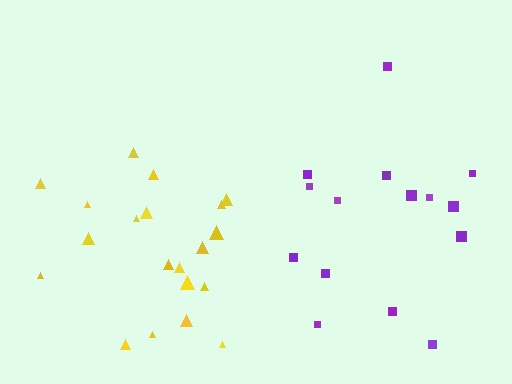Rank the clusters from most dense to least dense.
yellow, purple.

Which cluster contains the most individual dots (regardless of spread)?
Yellow (20).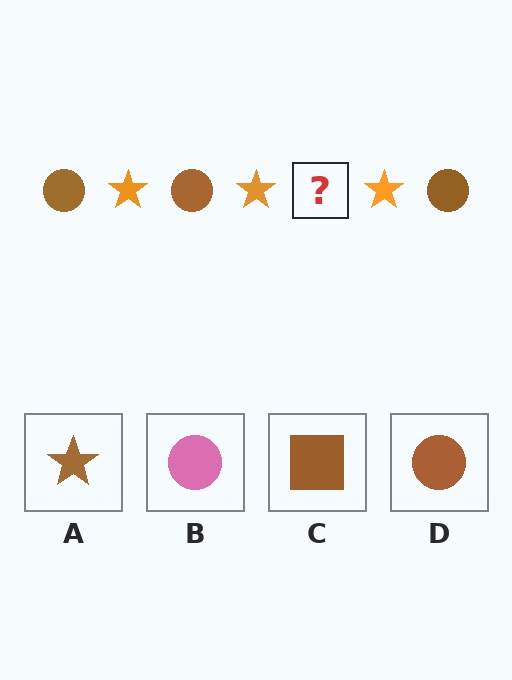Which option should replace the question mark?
Option D.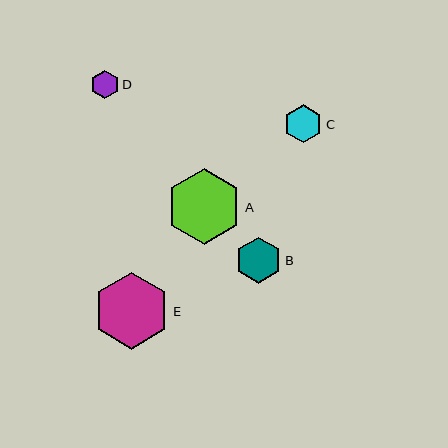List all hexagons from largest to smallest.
From largest to smallest: E, A, B, C, D.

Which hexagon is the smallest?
Hexagon D is the smallest with a size of approximately 29 pixels.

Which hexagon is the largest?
Hexagon E is the largest with a size of approximately 77 pixels.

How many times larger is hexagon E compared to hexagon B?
Hexagon E is approximately 1.7 times the size of hexagon B.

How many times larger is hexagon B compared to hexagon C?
Hexagon B is approximately 1.2 times the size of hexagon C.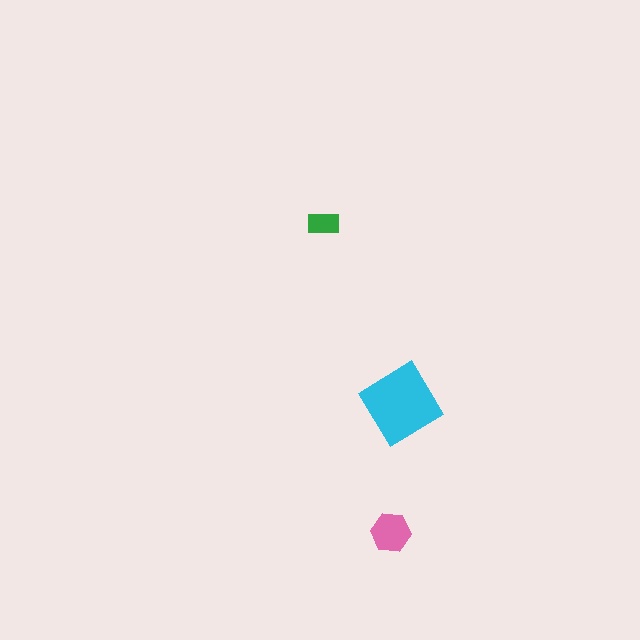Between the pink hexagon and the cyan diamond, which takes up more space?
The cyan diamond.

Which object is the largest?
The cyan diamond.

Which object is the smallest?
The green rectangle.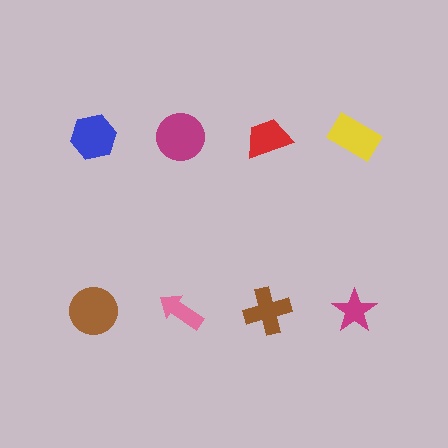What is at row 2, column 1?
A brown circle.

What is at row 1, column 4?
A yellow rectangle.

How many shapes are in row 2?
4 shapes.